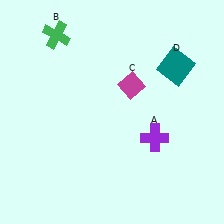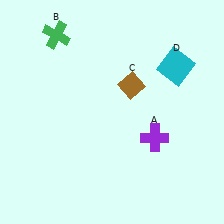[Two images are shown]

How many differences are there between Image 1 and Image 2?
There are 2 differences between the two images.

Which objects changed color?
C changed from magenta to brown. D changed from teal to cyan.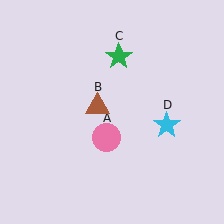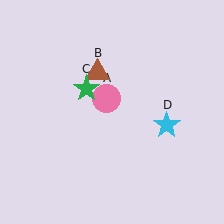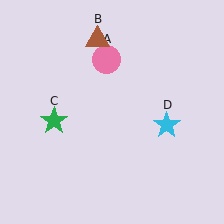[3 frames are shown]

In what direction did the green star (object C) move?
The green star (object C) moved down and to the left.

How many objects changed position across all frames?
3 objects changed position: pink circle (object A), brown triangle (object B), green star (object C).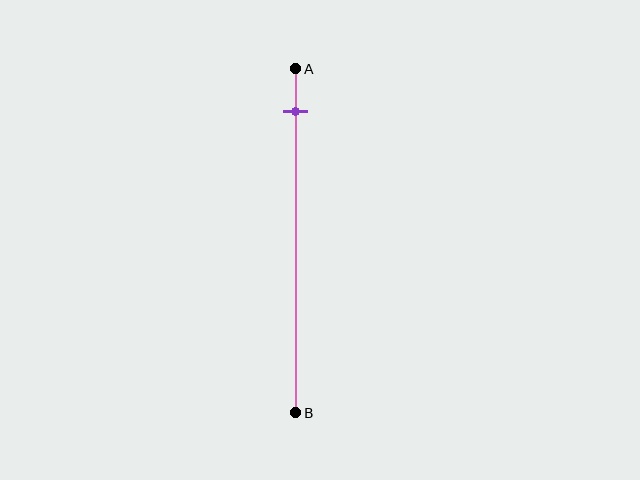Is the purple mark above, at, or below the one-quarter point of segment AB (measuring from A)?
The purple mark is above the one-quarter point of segment AB.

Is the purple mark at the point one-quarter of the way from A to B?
No, the mark is at about 10% from A, not at the 25% one-quarter point.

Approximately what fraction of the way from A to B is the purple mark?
The purple mark is approximately 10% of the way from A to B.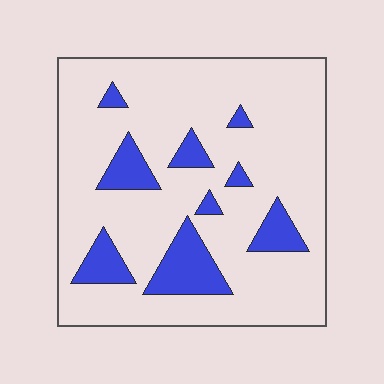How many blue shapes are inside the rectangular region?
9.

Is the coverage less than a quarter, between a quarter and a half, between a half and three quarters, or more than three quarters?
Less than a quarter.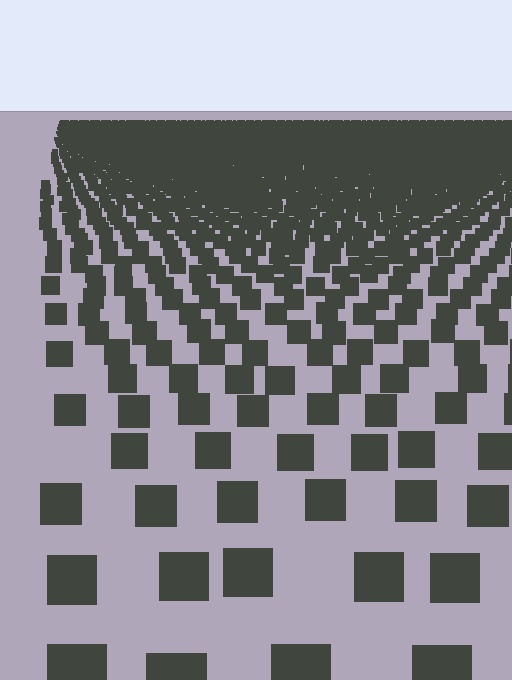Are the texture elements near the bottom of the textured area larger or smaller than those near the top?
Larger. Near the bottom, elements are closer to the viewer and appear at a bigger on-screen size.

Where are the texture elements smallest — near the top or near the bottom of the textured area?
Near the top.